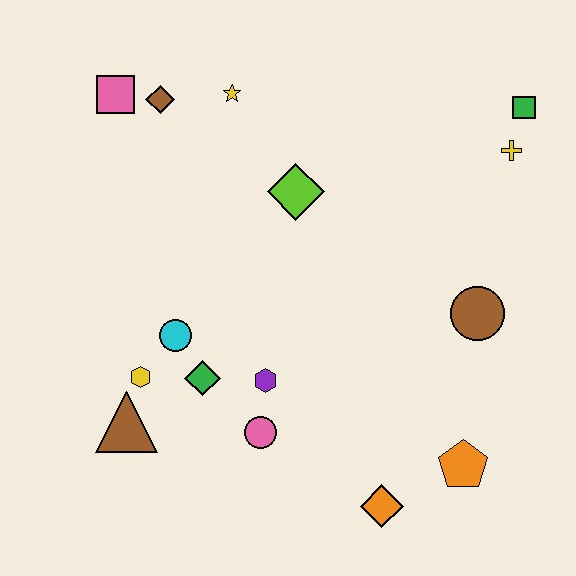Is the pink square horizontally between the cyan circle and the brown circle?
No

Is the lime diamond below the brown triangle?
No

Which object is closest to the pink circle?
The purple hexagon is closest to the pink circle.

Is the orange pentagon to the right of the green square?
No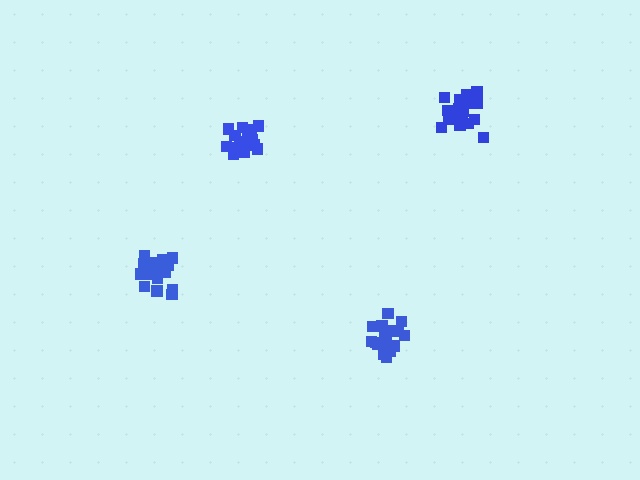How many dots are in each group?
Group 1: 20 dots, Group 2: 16 dots, Group 3: 17 dots, Group 4: 19 dots (72 total).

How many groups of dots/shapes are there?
There are 4 groups.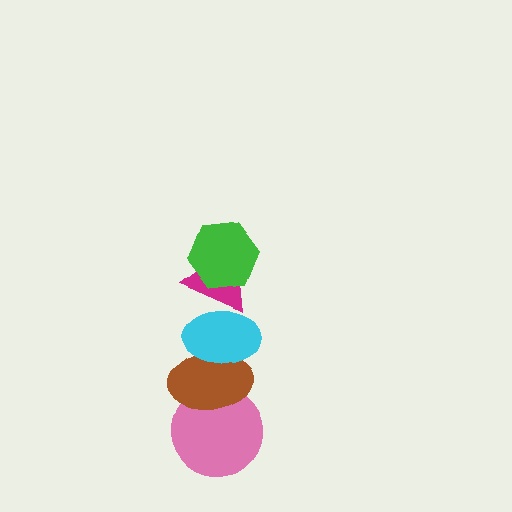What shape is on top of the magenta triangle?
The green hexagon is on top of the magenta triangle.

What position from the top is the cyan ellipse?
The cyan ellipse is 3rd from the top.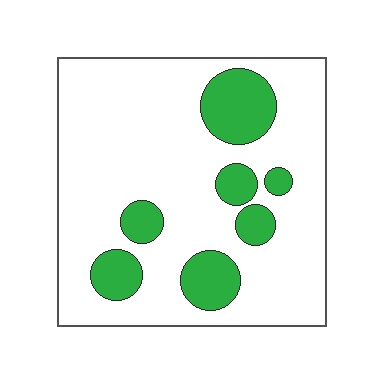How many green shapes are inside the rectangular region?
7.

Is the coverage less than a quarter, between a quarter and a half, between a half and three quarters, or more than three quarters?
Less than a quarter.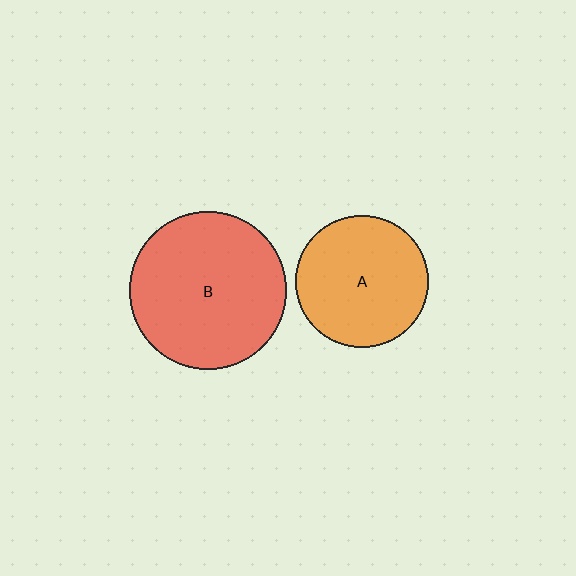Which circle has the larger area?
Circle B (red).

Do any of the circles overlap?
No, none of the circles overlap.